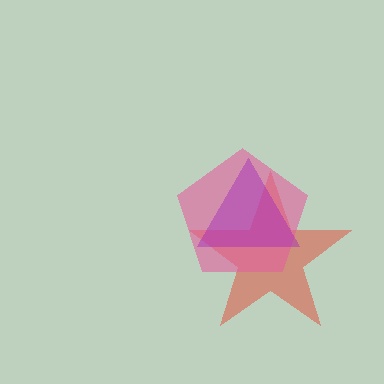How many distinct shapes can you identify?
There are 3 distinct shapes: a red star, a pink pentagon, a purple triangle.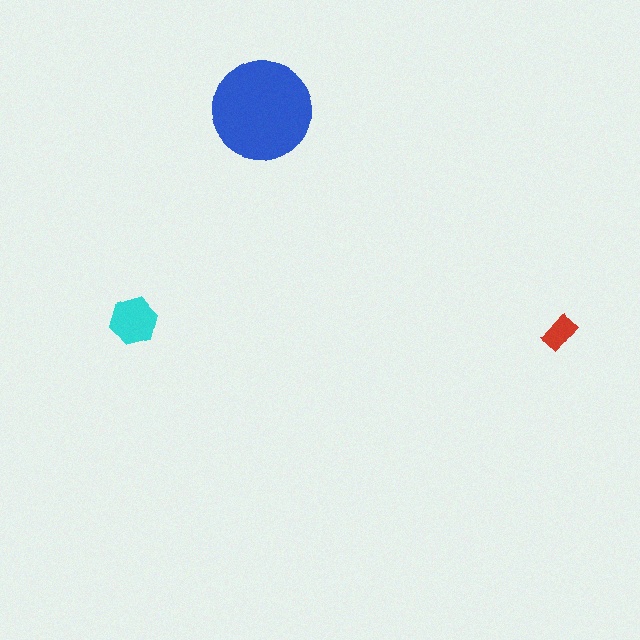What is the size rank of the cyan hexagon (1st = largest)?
2nd.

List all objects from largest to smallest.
The blue circle, the cyan hexagon, the red rectangle.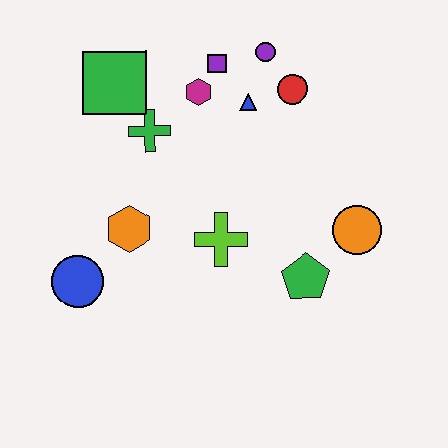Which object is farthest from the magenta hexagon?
The blue circle is farthest from the magenta hexagon.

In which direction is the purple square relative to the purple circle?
The purple square is to the left of the purple circle.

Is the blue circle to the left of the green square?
Yes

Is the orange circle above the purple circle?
No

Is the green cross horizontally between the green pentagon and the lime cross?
No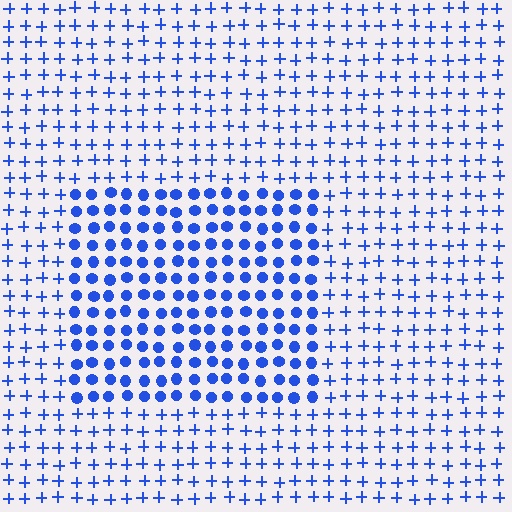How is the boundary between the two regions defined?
The boundary is defined by a change in element shape: circles inside vs. plus signs outside. All elements share the same color and spacing.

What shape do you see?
I see a rectangle.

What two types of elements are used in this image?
The image uses circles inside the rectangle region and plus signs outside it.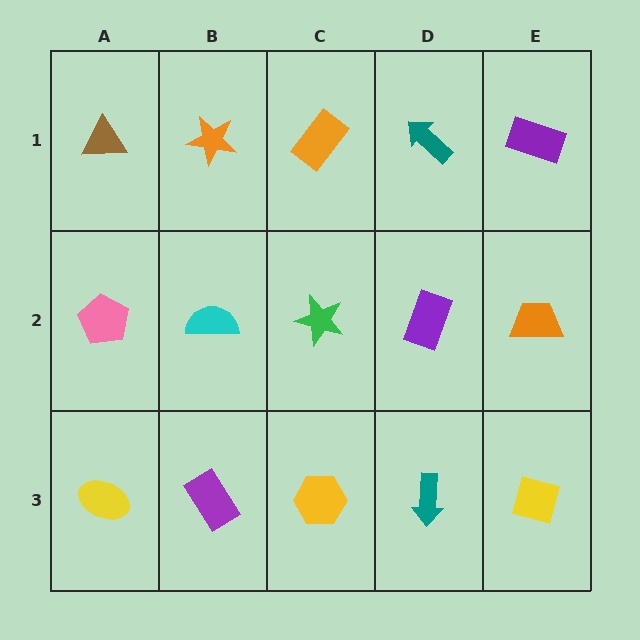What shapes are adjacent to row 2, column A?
A brown triangle (row 1, column A), a yellow ellipse (row 3, column A), a cyan semicircle (row 2, column B).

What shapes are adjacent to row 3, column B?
A cyan semicircle (row 2, column B), a yellow ellipse (row 3, column A), a yellow hexagon (row 3, column C).